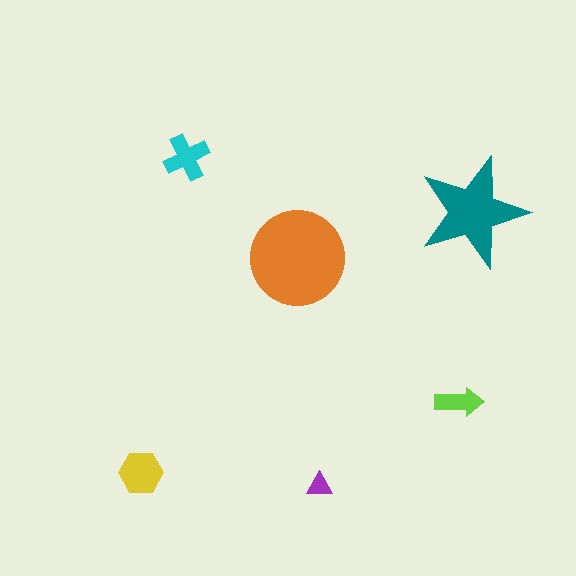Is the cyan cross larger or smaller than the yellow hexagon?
Smaller.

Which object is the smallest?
The purple triangle.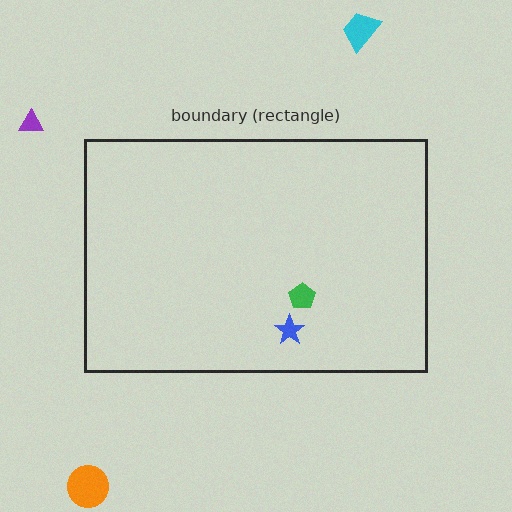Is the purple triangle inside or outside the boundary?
Outside.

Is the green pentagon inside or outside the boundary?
Inside.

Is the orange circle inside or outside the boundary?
Outside.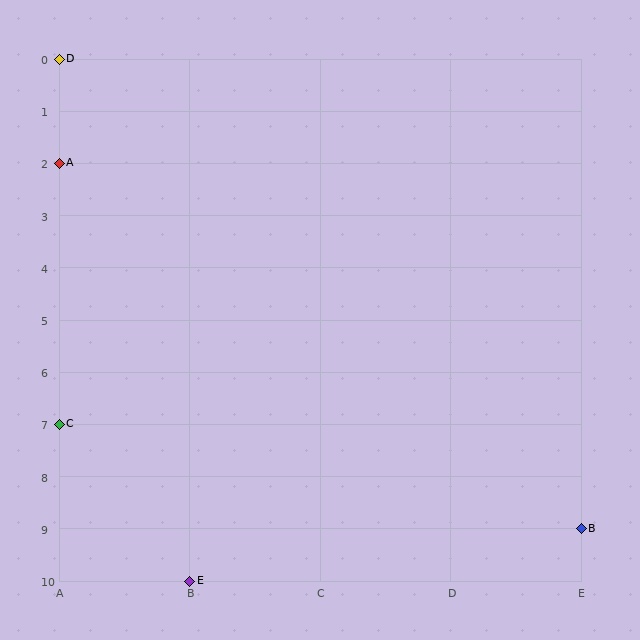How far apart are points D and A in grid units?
Points D and A are 2 rows apart.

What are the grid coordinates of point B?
Point B is at grid coordinates (E, 9).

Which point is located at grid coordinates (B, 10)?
Point E is at (B, 10).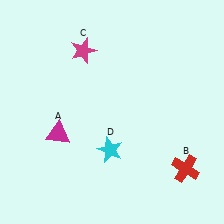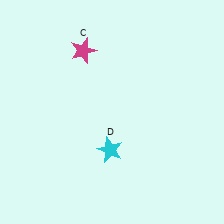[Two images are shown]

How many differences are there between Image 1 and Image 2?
There are 2 differences between the two images.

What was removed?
The red cross (B), the magenta triangle (A) were removed in Image 2.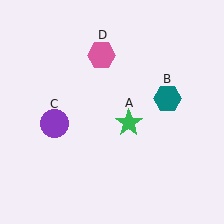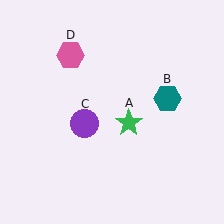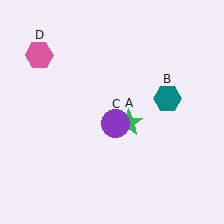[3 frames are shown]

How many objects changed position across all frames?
2 objects changed position: purple circle (object C), pink hexagon (object D).